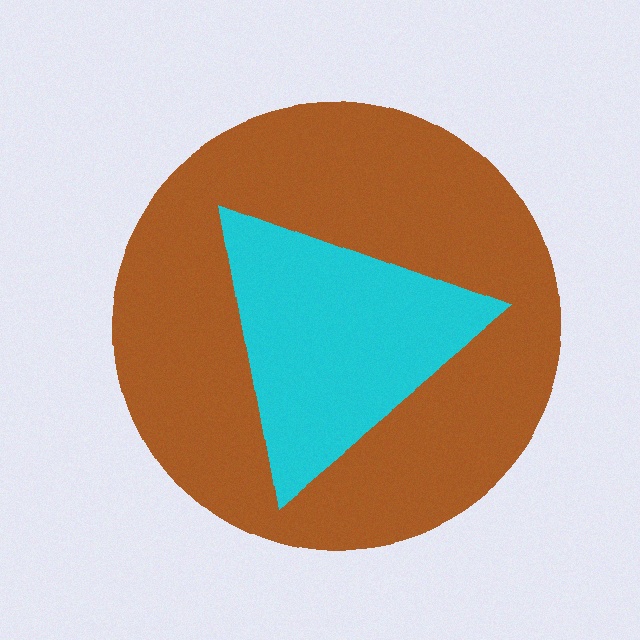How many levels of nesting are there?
2.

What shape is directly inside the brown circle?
The cyan triangle.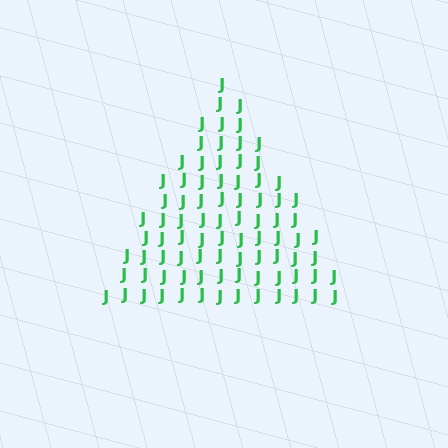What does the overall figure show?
The overall figure shows a triangle.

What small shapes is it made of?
It is made of small letter J's.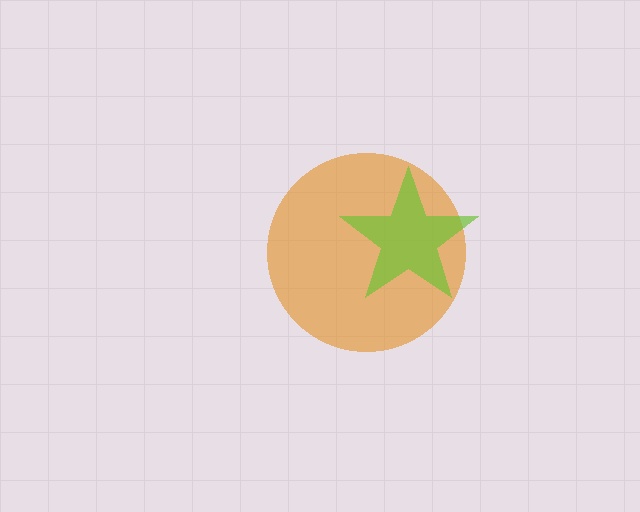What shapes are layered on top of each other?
The layered shapes are: an orange circle, a lime star.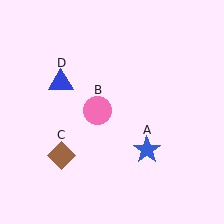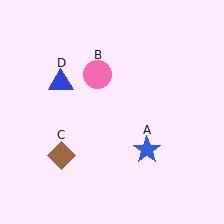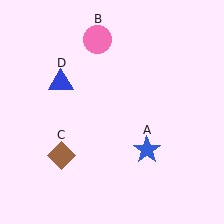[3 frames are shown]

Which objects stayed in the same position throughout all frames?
Blue star (object A) and brown diamond (object C) and blue triangle (object D) remained stationary.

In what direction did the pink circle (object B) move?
The pink circle (object B) moved up.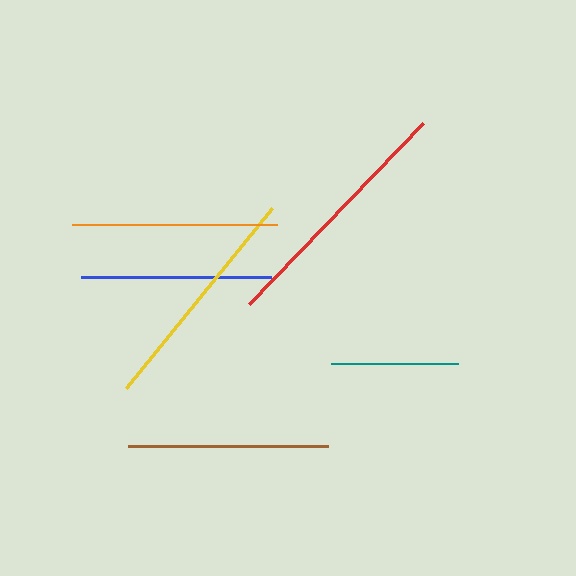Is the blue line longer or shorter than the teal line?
The blue line is longer than the teal line.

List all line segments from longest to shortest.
From longest to shortest: red, yellow, orange, brown, blue, teal.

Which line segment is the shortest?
The teal line is the shortest at approximately 127 pixels.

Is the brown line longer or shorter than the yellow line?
The yellow line is longer than the brown line.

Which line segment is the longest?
The red line is the longest at approximately 251 pixels.